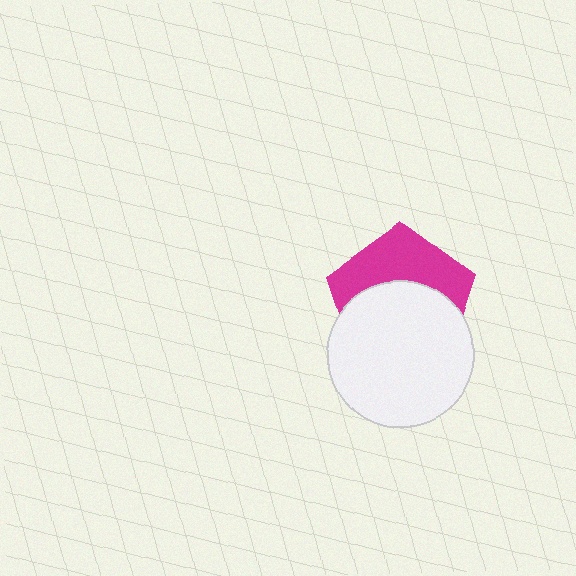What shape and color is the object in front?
The object in front is a white circle.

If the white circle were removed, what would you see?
You would see the complete magenta pentagon.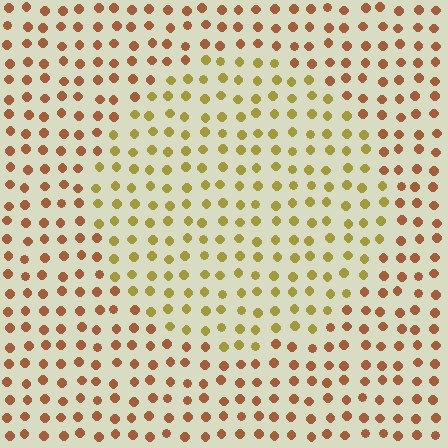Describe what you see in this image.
The image is filled with small brown elements in a uniform arrangement. A circle-shaped region is visible where the elements are tinted to a slightly different hue, forming a subtle color boundary.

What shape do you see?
I see a circle.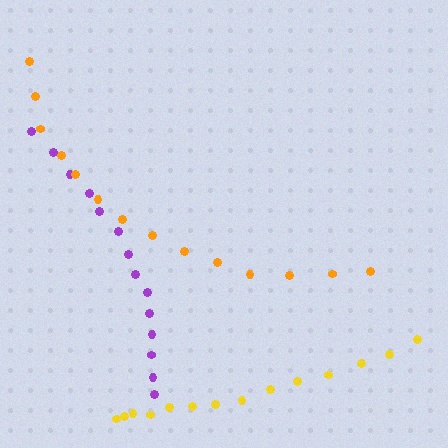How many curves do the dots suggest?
There are 3 distinct paths.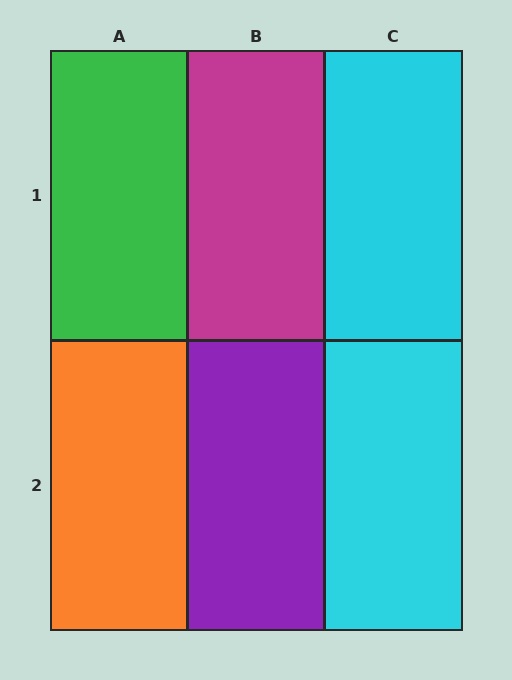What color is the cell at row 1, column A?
Green.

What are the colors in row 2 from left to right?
Orange, purple, cyan.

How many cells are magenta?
1 cell is magenta.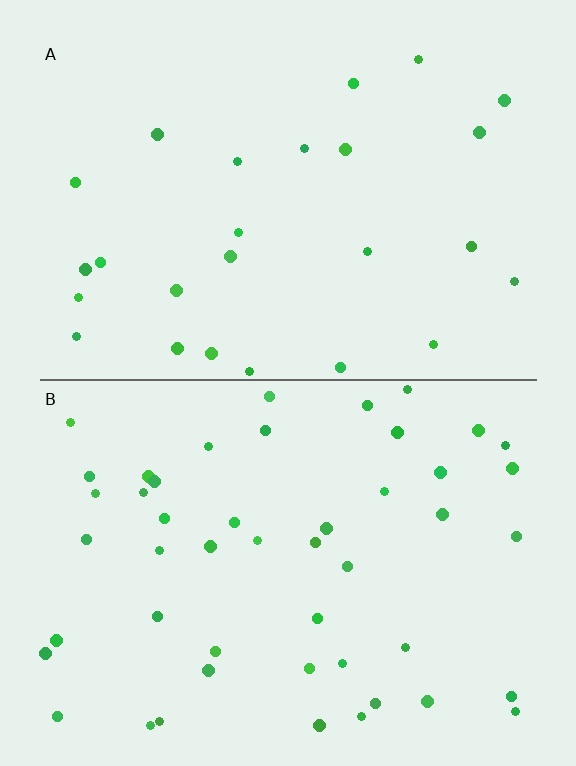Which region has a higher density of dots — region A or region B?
B (the bottom).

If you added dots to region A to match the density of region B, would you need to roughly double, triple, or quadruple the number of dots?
Approximately double.